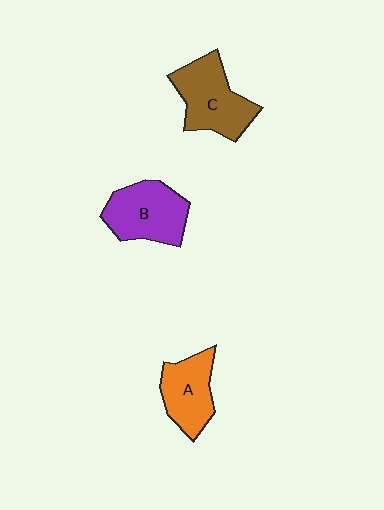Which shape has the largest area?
Shape C (brown).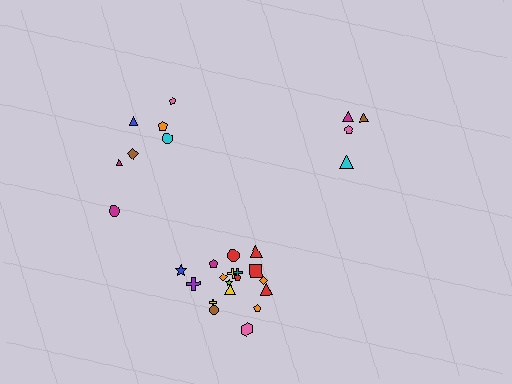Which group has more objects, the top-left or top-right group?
The top-left group.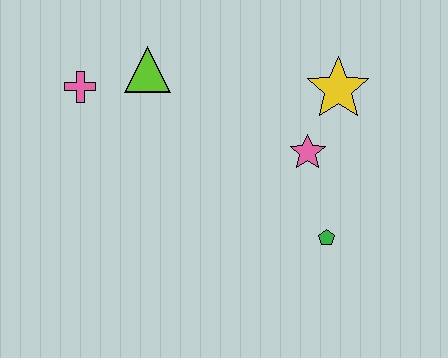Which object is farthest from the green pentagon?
The pink cross is farthest from the green pentagon.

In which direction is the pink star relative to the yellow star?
The pink star is below the yellow star.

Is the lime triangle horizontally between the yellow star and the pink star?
No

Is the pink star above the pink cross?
No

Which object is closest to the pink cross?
The lime triangle is closest to the pink cross.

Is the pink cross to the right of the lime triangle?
No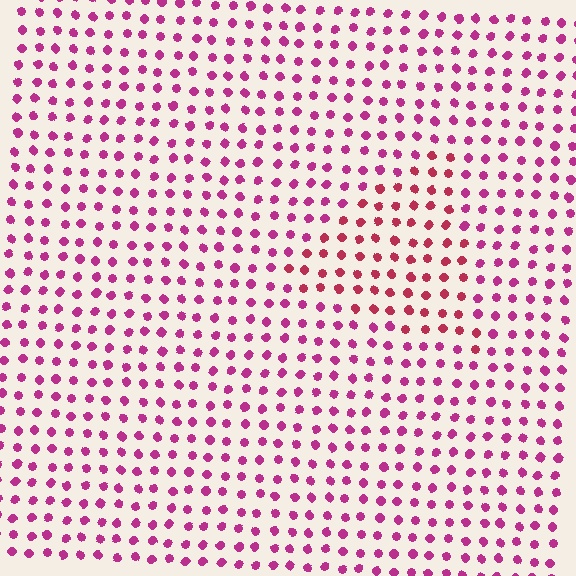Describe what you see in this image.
The image is filled with small magenta elements in a uniform arrangement. A triangle-shaped region is visible where the elements are tinted to a slightly different hue, forming a subtle color boundary.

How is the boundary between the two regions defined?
The boundary is defined purely by a slight shift in hue (about 25 degrees). Spacing, size, and orientation are identical on both sides.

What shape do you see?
I see a triangle.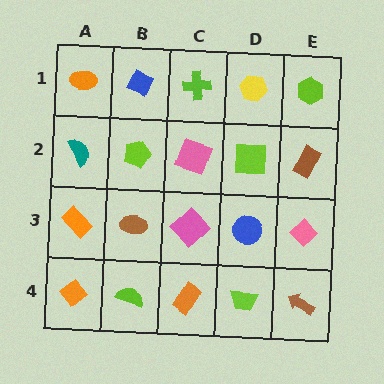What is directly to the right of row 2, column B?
A pink square.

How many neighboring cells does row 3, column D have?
4.